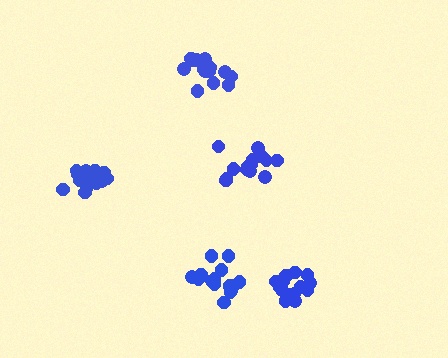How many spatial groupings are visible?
There are 5 spatial groupings.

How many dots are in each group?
Group 1: 15 dots, Group 2: 18 dots, Group 3: 19 dots, Group 4: 15 dots, Group 5: 16 dots (83 total).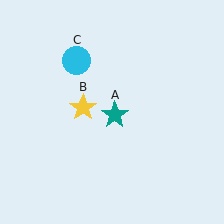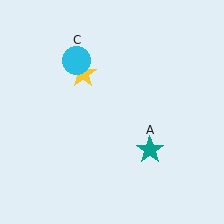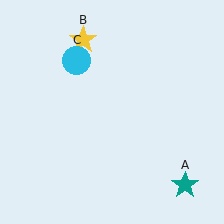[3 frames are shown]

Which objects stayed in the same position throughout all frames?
Cyan circle (object C) remained stationary.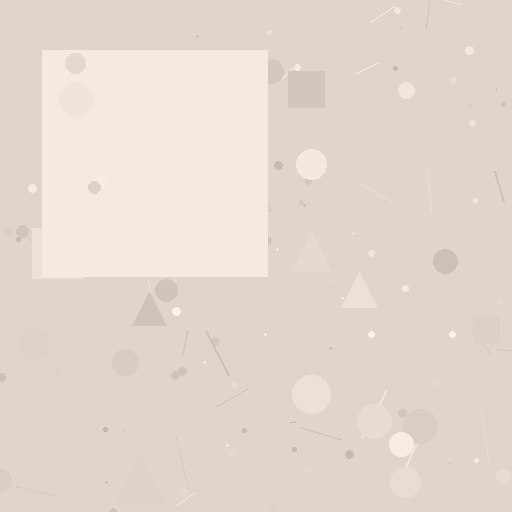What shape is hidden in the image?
A square is hidden in the image.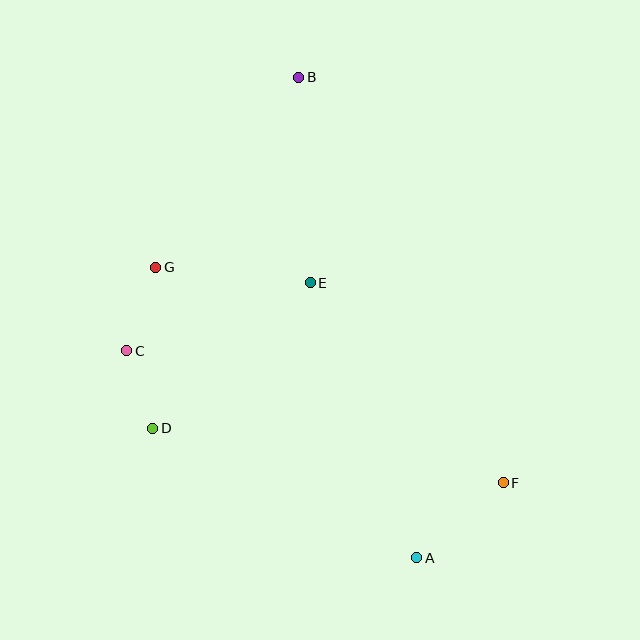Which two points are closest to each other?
Points C and D are closest to each other.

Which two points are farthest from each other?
Points A and B are farthest from each other.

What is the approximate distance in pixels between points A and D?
The distance between A and D is approximately 294 pixels.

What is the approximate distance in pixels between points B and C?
The distance between B and C is approximately 323 pixels.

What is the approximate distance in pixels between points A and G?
The distance between A and G is approximately 390 pixels.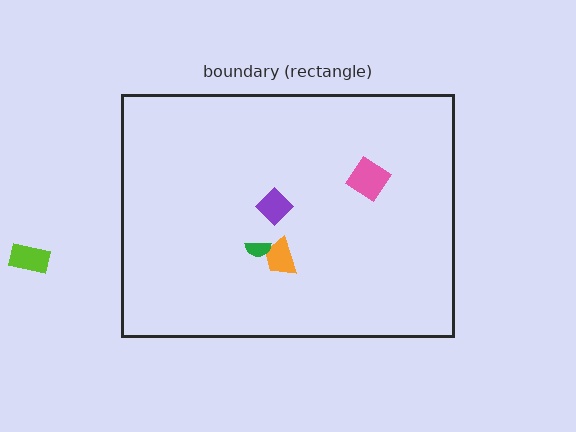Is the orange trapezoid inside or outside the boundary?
Inside.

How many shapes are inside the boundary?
4 inside, 1 outside.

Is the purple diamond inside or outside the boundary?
Inside.